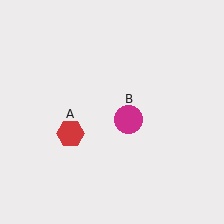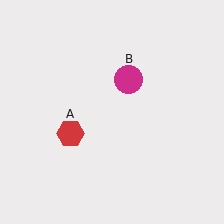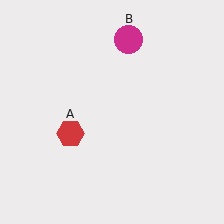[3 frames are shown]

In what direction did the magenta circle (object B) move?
The magenta circle (object B) moved up.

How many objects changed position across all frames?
1 object changed position: magenta circle (object B).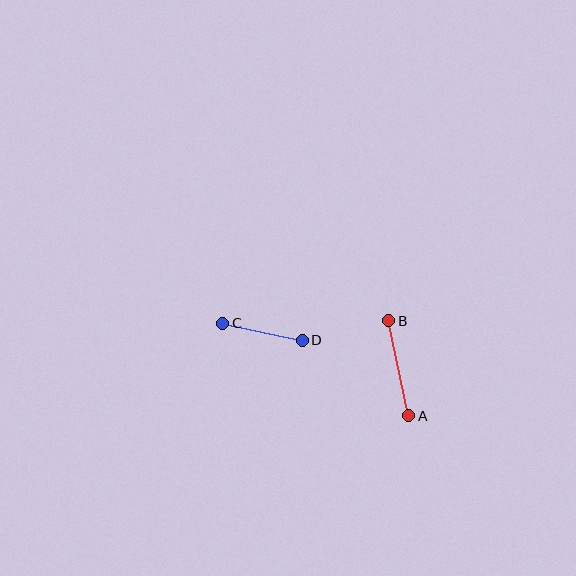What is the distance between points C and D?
The distance is approximately 81 pixels.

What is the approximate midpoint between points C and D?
The midpoint is at approximately (262, 332) pixels.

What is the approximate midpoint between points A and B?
The midpoint is at approximately (399, 368) pixels.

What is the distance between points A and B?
The distance is approximately 97 pixels.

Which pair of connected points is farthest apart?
Points A and B are farthest apart.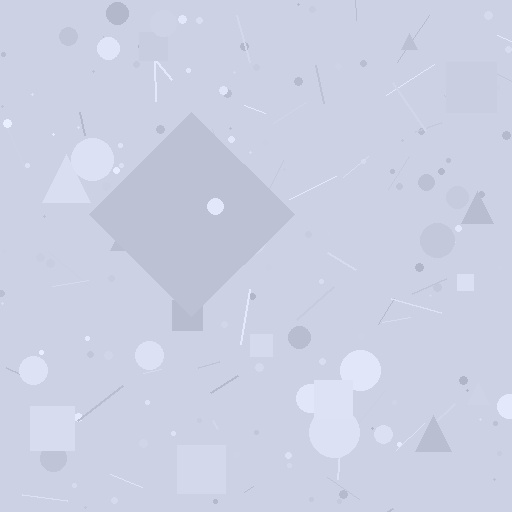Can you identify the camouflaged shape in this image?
The camouflaged shape is a diamond.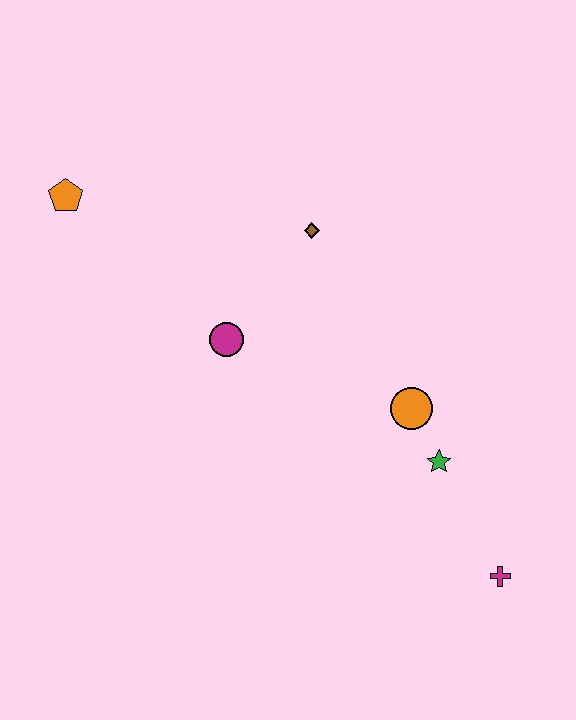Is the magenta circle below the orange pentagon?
Yes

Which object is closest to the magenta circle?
The brown diamond is closest to the magenta circle.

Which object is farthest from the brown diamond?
The magenta cross is farthest from the brown diamond.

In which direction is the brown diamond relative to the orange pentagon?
The brown diamond is to the right of the orange pentagon.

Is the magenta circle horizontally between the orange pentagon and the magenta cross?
Yes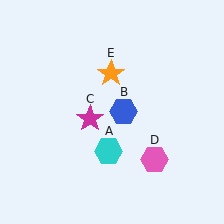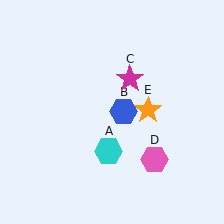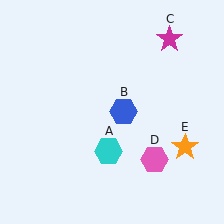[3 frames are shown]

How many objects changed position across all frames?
2 objects changed position: magenta star (object C), orange star (object E).